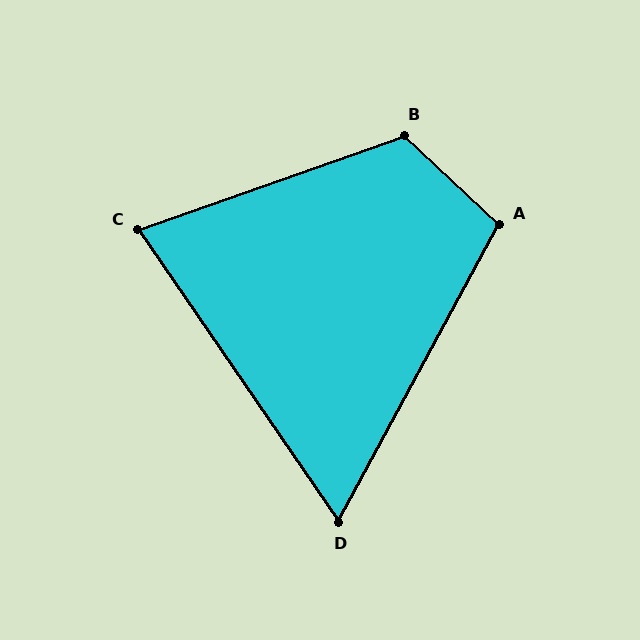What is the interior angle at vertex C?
Approximately 75 degrees (acute).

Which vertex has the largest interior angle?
B, at approximately 117 degrees.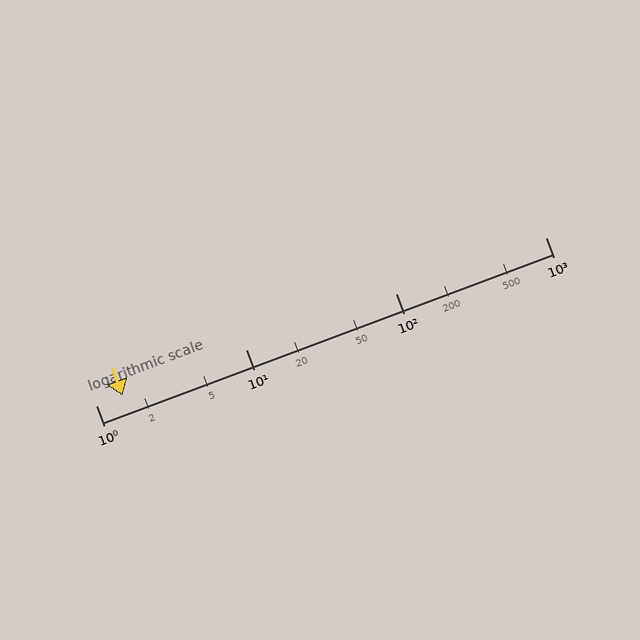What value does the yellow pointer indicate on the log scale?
The pointer indicates approximately 1.5.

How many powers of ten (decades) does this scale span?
The scale spans 3 decades, from 1 to 1000.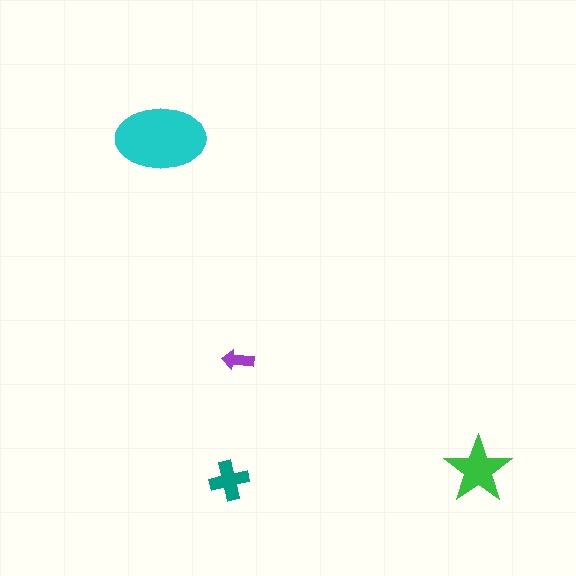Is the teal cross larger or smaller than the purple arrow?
Larger.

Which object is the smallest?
The purple arrow.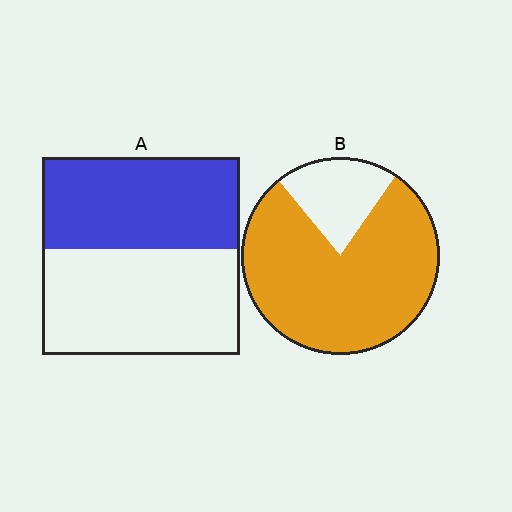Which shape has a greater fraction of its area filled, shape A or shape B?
Shape B.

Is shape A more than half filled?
Roughly half.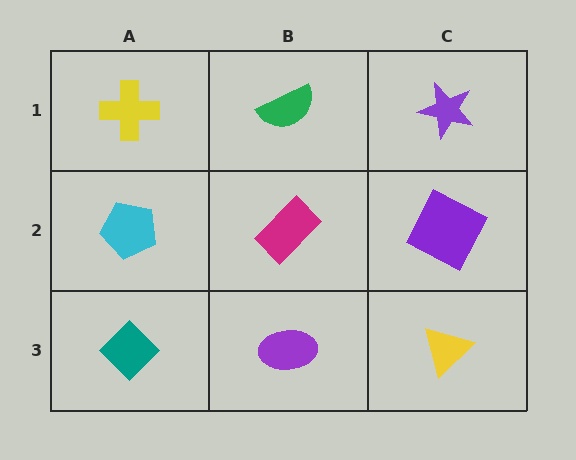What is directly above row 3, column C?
A purple square.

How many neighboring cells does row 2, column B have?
4.